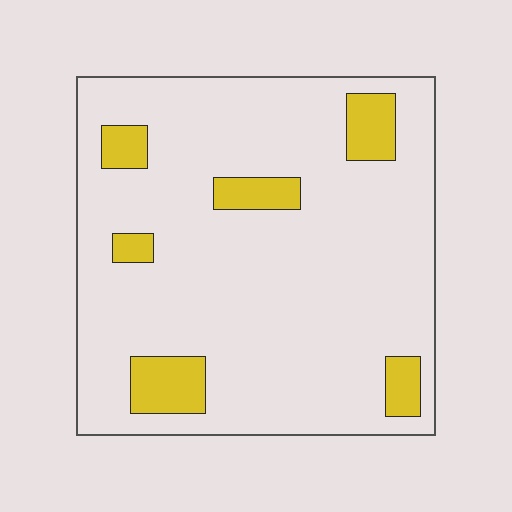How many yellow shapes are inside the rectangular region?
6.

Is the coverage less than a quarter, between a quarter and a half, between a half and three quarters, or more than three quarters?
Less than a quarter.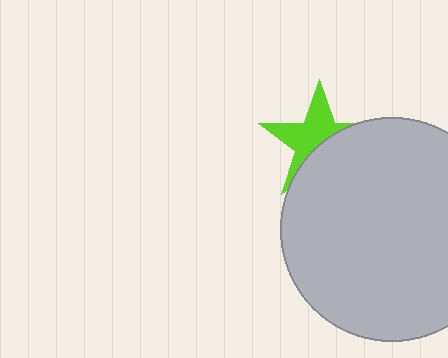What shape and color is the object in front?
The object in front is a light gray circle.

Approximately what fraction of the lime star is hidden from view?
Roughly 47% of the lime star is hidden behind the light gray circle.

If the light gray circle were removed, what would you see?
You would see the complete lime star.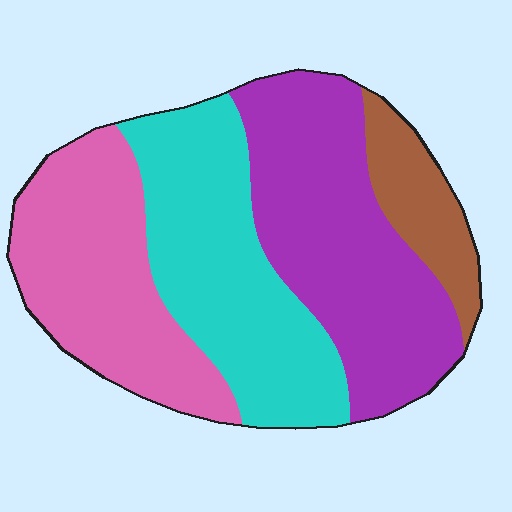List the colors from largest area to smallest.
From largest to smallest: purple, cyan, pink, brown.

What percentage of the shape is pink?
Pink covers about 25% of the shape.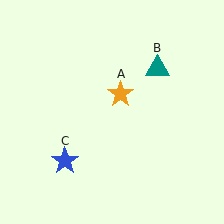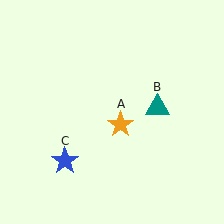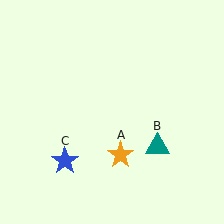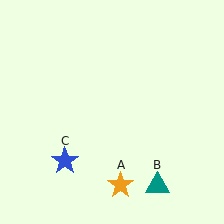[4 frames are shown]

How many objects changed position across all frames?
2 objects changed position: orange star (object A), teal triangle (object B).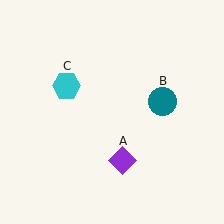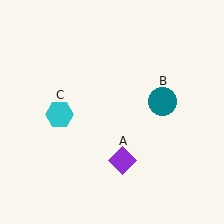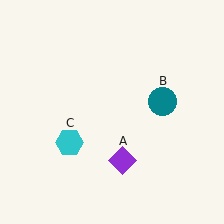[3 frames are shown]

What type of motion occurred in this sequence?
The cyan hexagon (object C) rotated counterclockwise around the center of the scene.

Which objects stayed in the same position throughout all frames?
Purple diamond (object A) and teal circle (object B) remained stationary.